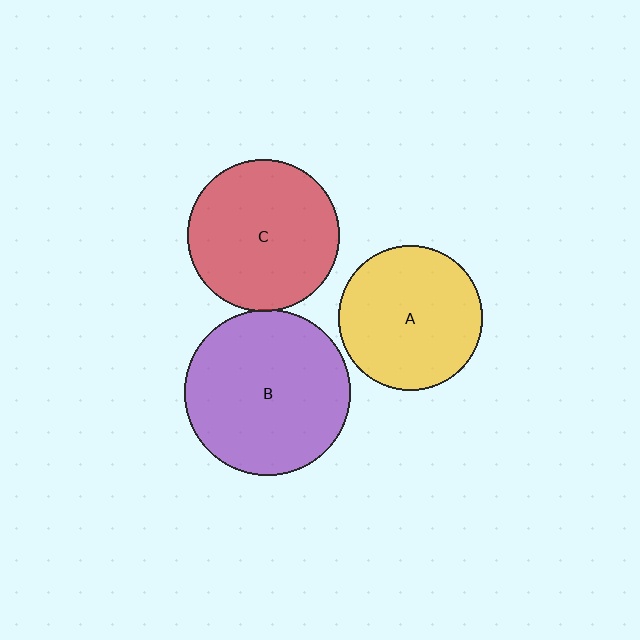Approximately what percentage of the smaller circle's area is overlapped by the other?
Approximately 5%.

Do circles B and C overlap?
Yes.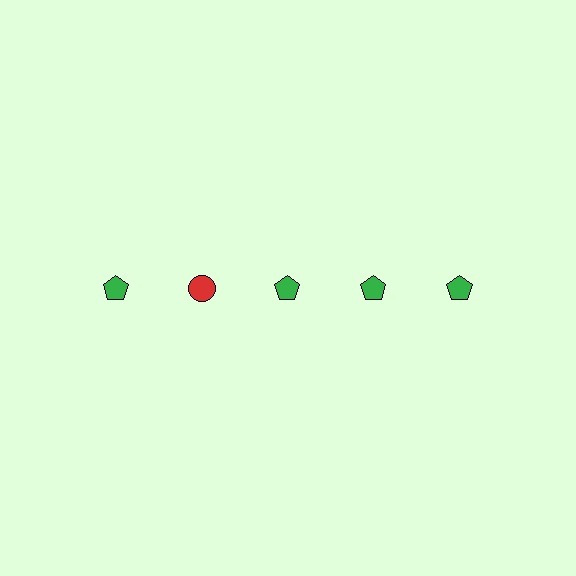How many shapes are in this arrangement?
There are 5 shapes arranged in a grid pattern.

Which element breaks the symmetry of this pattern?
The red circle in the top row, second from left column breaks the symmetry. All other shapes are green pentagons.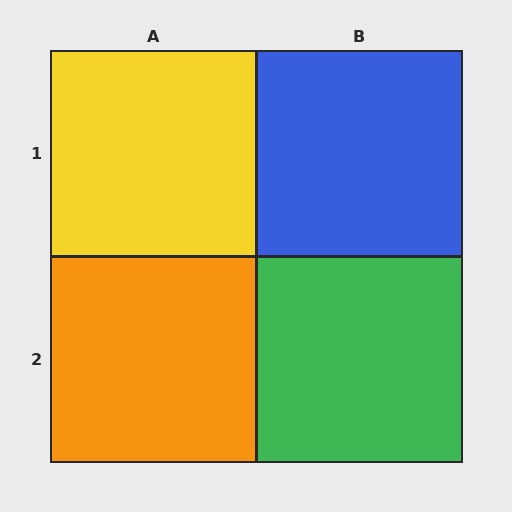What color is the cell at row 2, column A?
Orange.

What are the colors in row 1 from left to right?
Yellow, blue.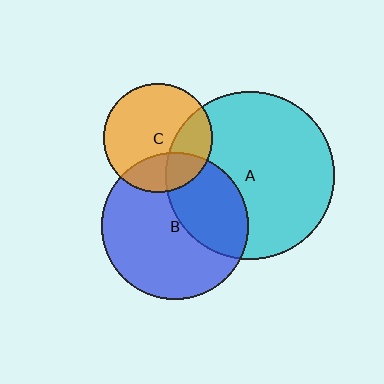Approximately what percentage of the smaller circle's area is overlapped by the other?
Approximately 35%.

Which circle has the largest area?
Circle A (cyan).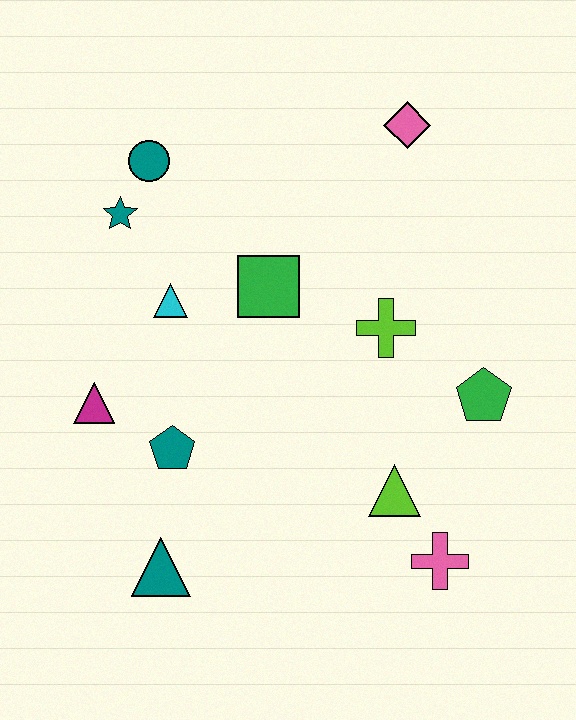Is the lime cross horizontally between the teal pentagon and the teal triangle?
No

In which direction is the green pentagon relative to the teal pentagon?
The green pentagon is to the right of the teal pentagon.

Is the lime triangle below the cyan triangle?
Yes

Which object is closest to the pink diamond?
The lime cross is closest to the pink diamond.